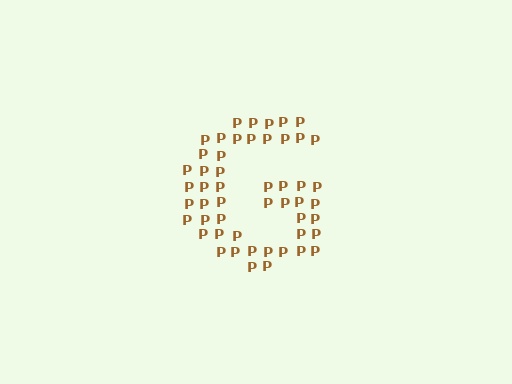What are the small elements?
The small elements are letter P's.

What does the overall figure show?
The overall figure shows the letter G.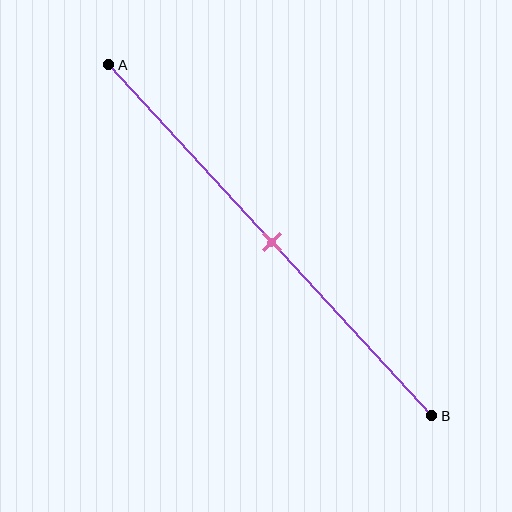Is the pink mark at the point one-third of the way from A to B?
No, the mark is at about 50% from A, not at the 33% one-third point.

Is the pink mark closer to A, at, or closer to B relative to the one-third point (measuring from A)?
The pink mark is closer to point B than the one-third point of segment AB.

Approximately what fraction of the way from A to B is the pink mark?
The pink mark is approximately 50% of the way from A to B.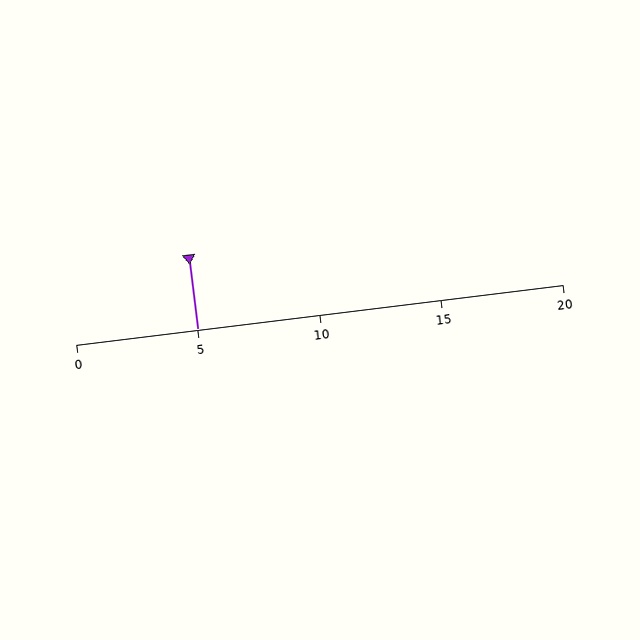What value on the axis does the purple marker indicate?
The marker indicates approximately 5.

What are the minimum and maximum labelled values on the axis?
The axis runs from 0 to 20.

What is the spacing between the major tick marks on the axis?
The major ticks are spaced 5 apart.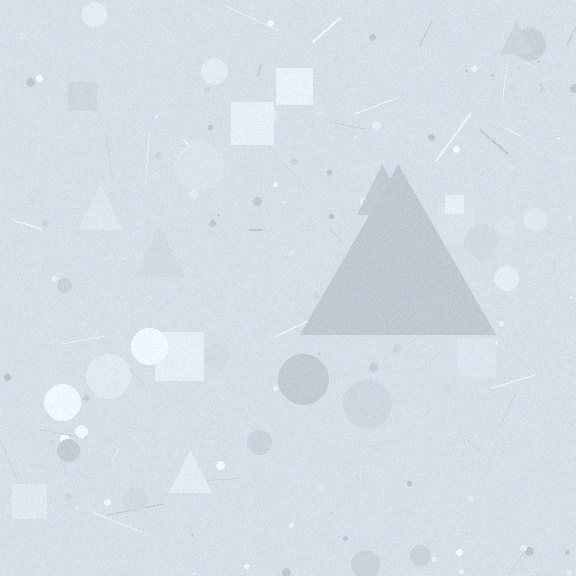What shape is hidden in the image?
A triangle is hidden in the image.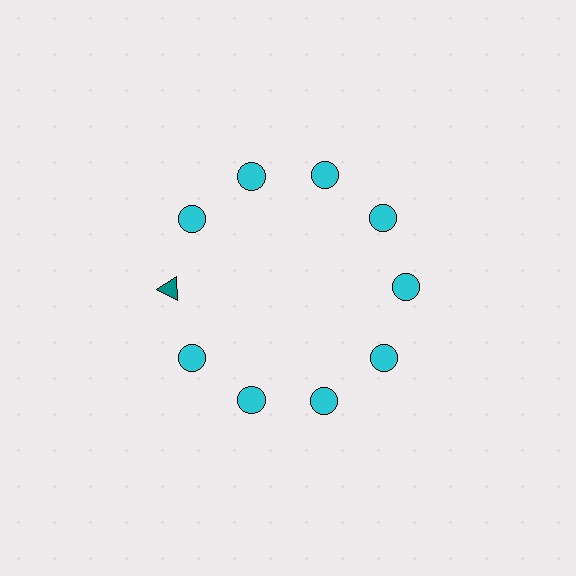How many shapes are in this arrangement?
There are 10 shapes arranged in a ring pattern.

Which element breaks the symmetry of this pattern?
The teal triangle at roughly the 9 o'clock position breaks the symmetry. All other shapes are cyan circles.